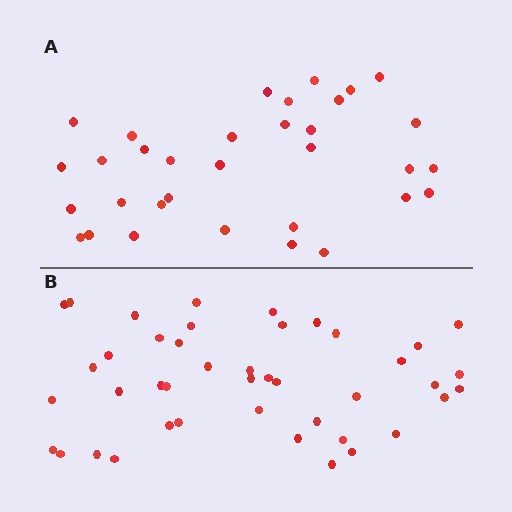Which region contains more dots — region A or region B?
Region B (the bottom region) has more dots.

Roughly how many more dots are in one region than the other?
Region B has roughly 10 or so more dots than region A.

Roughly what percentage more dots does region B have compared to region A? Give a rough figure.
About 30% more.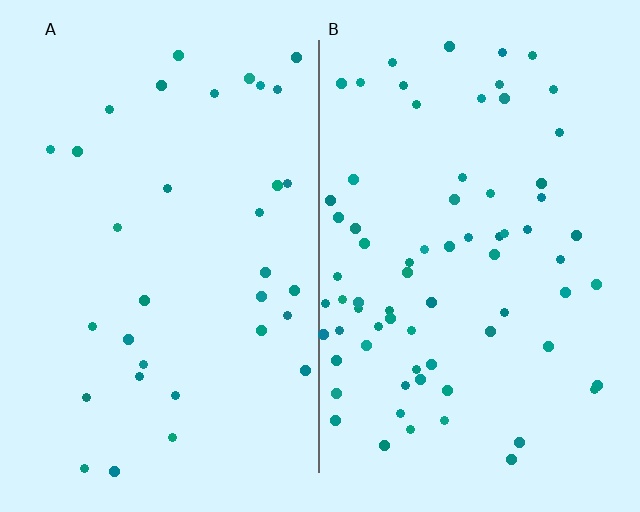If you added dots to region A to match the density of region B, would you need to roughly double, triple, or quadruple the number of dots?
Approximately double.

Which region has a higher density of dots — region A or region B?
B (the right).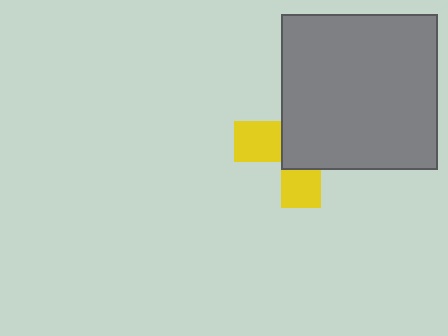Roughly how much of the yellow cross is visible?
A small part of it is visible (roughly 38%).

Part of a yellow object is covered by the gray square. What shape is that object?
It is a cross.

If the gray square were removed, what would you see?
You would see the complete yellow cross.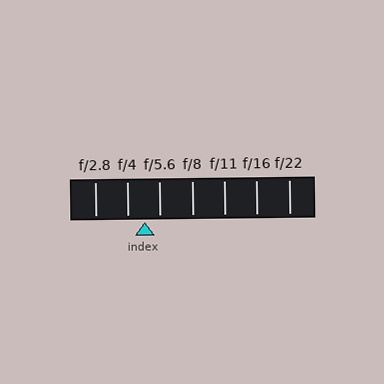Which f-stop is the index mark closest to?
The index mark is closest to f/5.6.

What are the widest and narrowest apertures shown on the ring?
The widest aperture shown is f/2.8 and the narrowest is f/22.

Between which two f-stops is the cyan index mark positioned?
The index mark is between f/4 and f/5.6.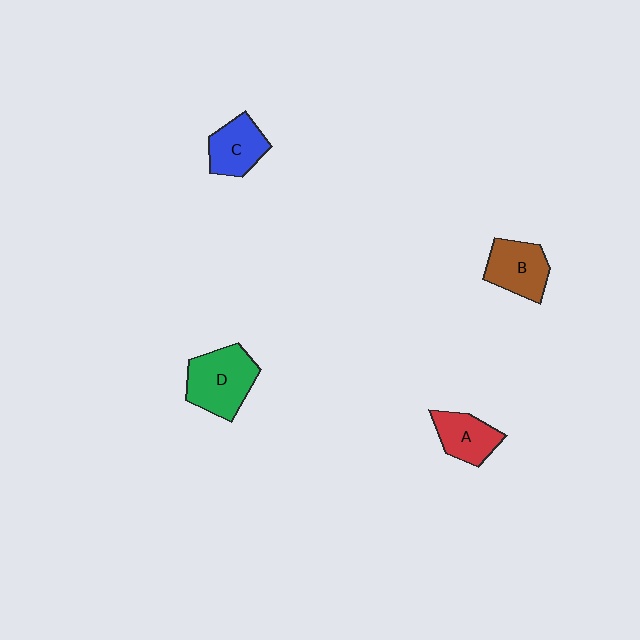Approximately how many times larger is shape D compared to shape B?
Approximately 1.3 times.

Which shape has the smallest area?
Shape A (red).